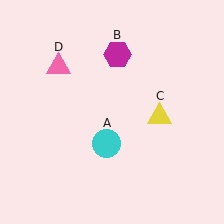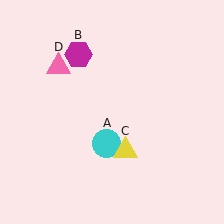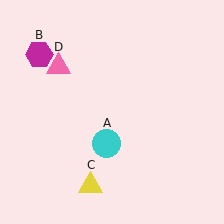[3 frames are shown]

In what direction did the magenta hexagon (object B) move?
The magenta hexagon (object B) moved left.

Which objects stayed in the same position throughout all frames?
Cyan circle (object A) and pink triangle (object D) remained stationary.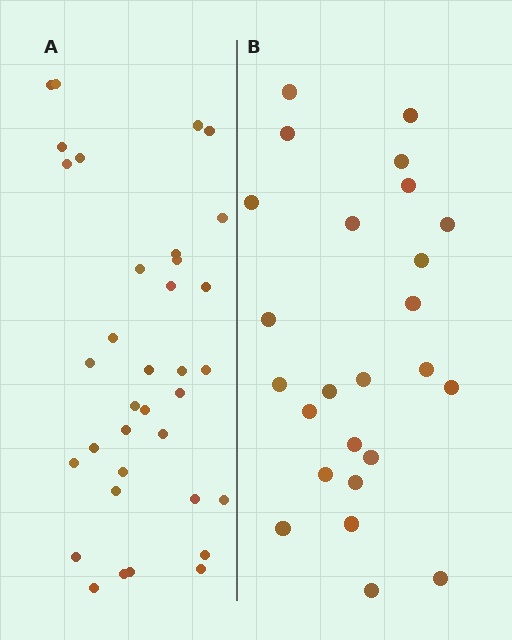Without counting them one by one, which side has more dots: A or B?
Region A (the left region) has more dots.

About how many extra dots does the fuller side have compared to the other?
Region A has roughly 10 or so more dots than region B.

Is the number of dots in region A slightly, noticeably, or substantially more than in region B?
Region A has noticeably more, but not dramatically so. The ratio is roughly 1.4 to 1.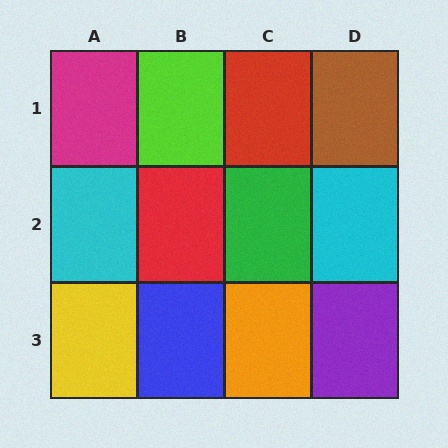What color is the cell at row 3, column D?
Purple.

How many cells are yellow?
1 cell is yellow.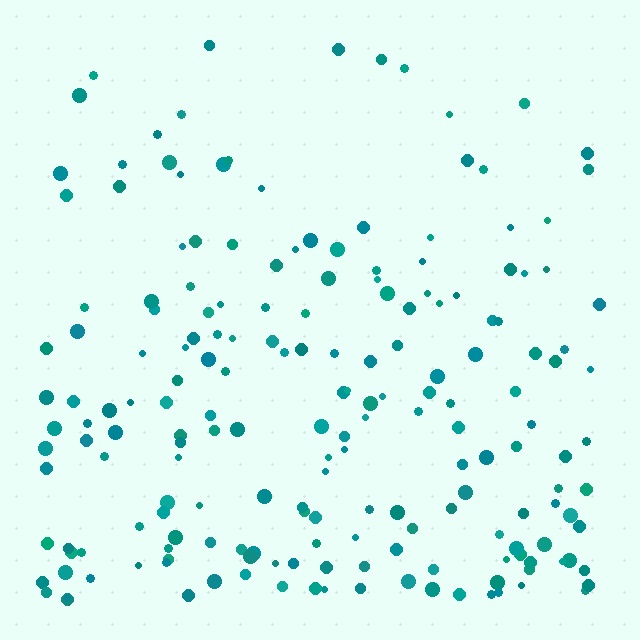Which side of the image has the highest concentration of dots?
The bottom.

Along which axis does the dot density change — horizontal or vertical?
Vertical.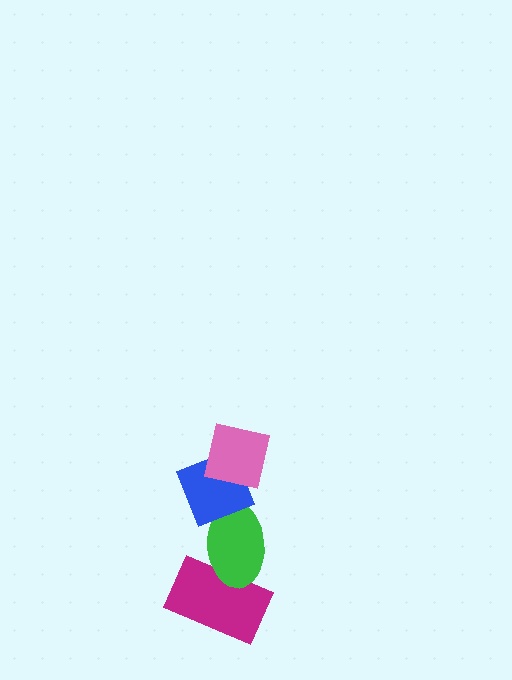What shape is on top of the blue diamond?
The pink square is on top of the blue diamond.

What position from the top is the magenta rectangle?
The magenta rectangle is 4th from the top.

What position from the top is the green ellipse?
The green ellipse is 3rd from the top.